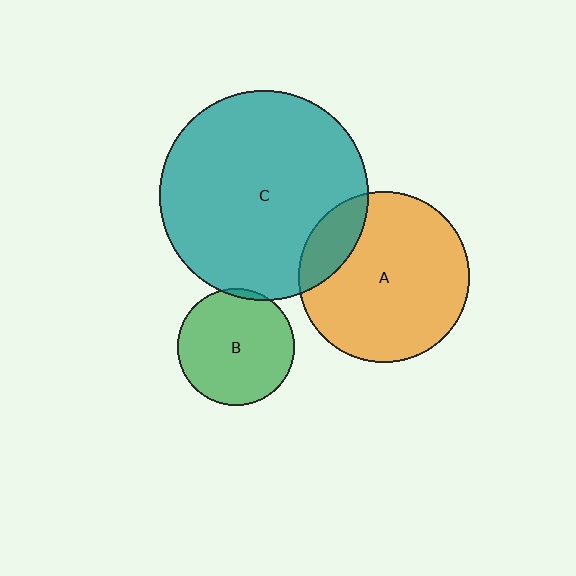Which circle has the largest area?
Circle C (teal).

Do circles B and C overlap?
Yes.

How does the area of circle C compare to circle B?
Approximately 3.2 times.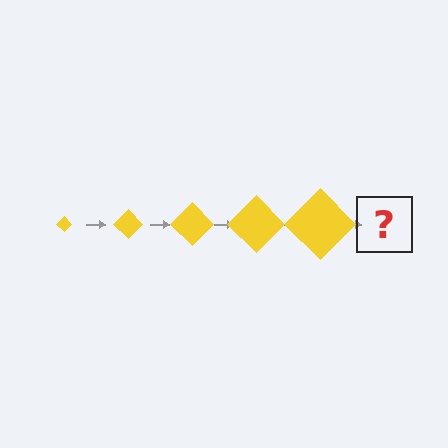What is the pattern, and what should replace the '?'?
The pattern is that the diamond gets progressively larger each step. The '?' should be a yellow diamond, larger than the previous one.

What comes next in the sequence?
The next element should be a yellow diamond, larger than the previous one.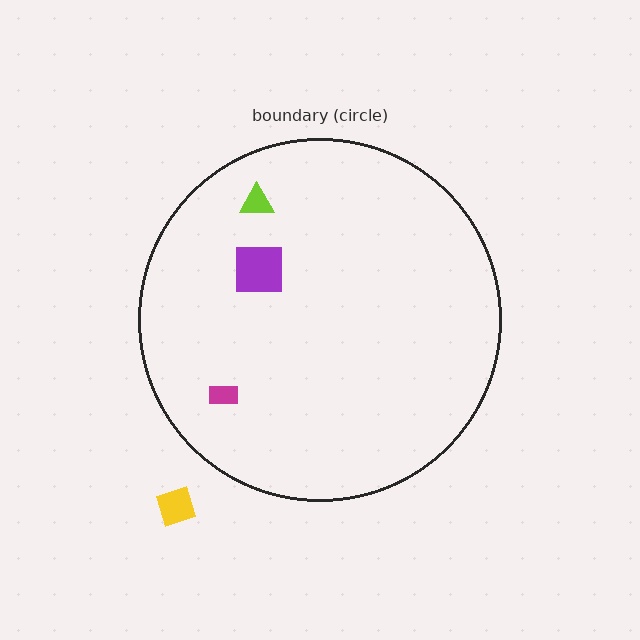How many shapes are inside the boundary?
3 inside, 1 outside.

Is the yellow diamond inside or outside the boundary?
Outside.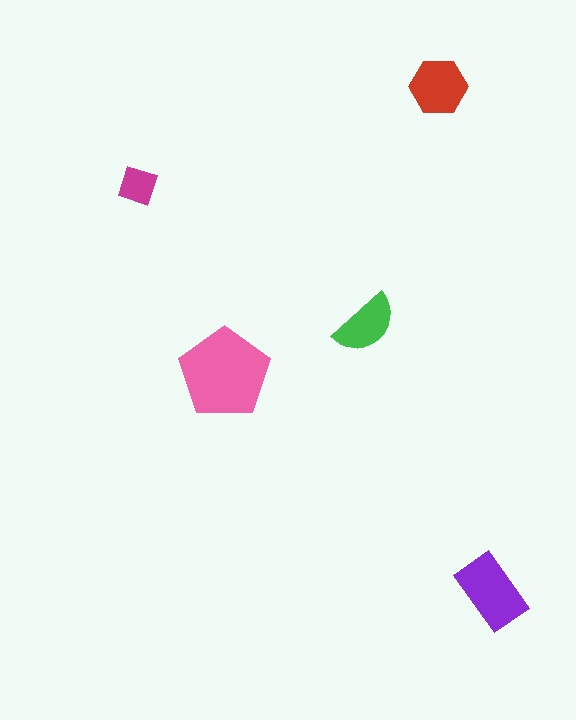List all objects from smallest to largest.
The magenta square, the green semicircle, the red hexagon, the purple rectangle, the pink pentagon.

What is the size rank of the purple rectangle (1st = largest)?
2nd.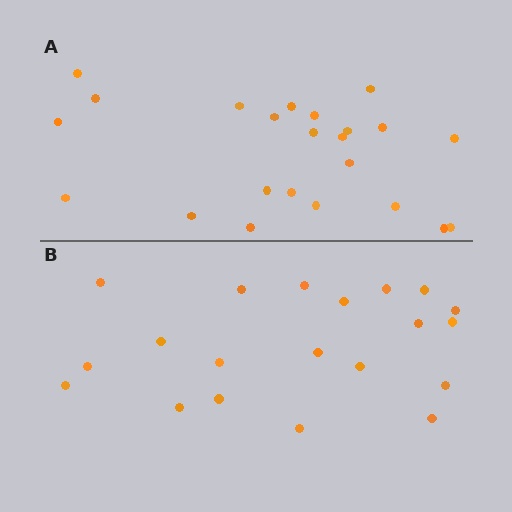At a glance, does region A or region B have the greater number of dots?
Region A (the top region) has more dots.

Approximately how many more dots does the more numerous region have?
Region A has just a few more — roughly 2 or 3 more dots than region B.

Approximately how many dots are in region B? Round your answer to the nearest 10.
About 20 dots.